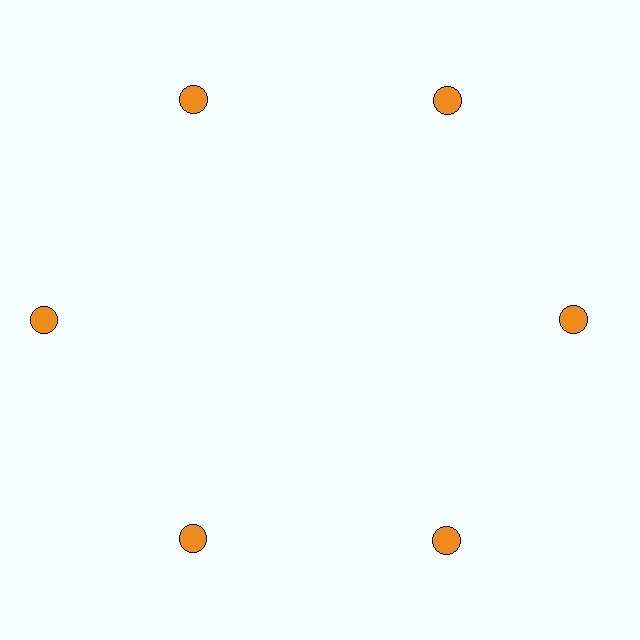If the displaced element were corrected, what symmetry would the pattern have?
It would have 6-fold rotational symmetry — the pattern would map onto itself every 60 degrees.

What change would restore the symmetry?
The symmetry would be restored by moving it inward, back onto the ring so that all 6 circles sit at equal angles and equal distance from the center.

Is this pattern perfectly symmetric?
No. The 6 orange circles are arranged in a ring, but one element near the 9 o'clock position is pushed outward from the center, breaking the 6-fold rotational symmetry.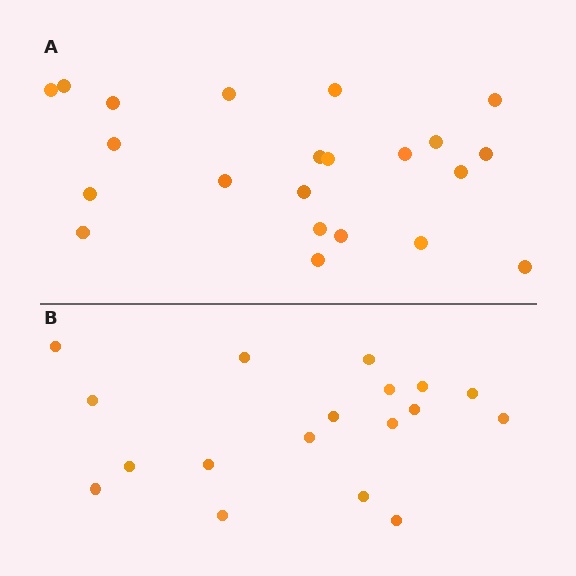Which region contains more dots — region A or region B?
Region A (the top region) has more dots.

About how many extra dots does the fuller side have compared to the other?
Region A has about 4 more dots than region B.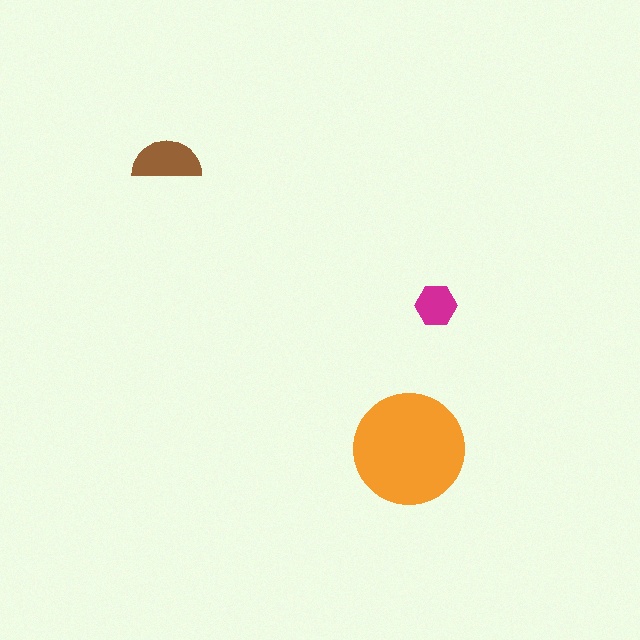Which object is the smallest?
The magenta hexagon.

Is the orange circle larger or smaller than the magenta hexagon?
Larger.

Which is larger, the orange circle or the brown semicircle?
The orange circle.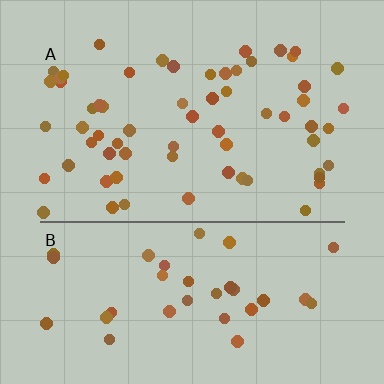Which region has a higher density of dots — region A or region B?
A (the top).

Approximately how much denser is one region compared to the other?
Approximately 1.7× — region A over region B.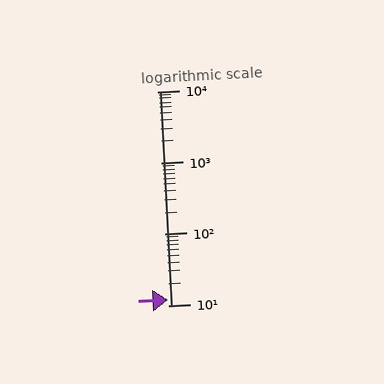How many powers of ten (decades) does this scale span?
The scale spans 3 decades, from 10 to 10000.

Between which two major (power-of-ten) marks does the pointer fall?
The pointer is between 10 and 100.